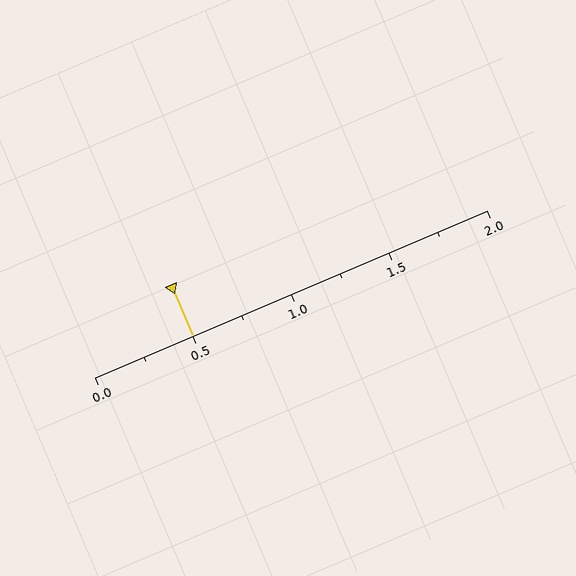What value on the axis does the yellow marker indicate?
The marker indicates approximately 0.5.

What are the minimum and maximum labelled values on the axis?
The axis runs from 0.0 to 2.0.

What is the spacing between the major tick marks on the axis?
The major ticks are spaced 0.5 apart.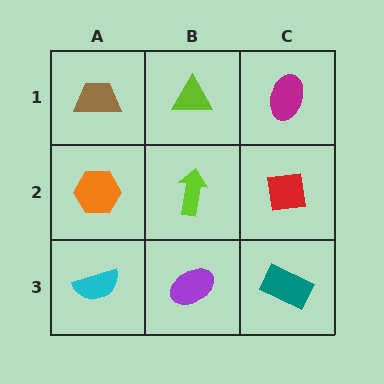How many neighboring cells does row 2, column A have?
3.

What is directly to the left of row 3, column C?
A purple ellipse.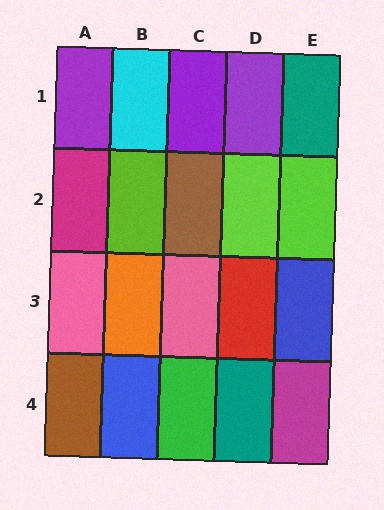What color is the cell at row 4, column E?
Magenta.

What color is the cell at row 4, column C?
Green.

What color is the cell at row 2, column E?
Lime.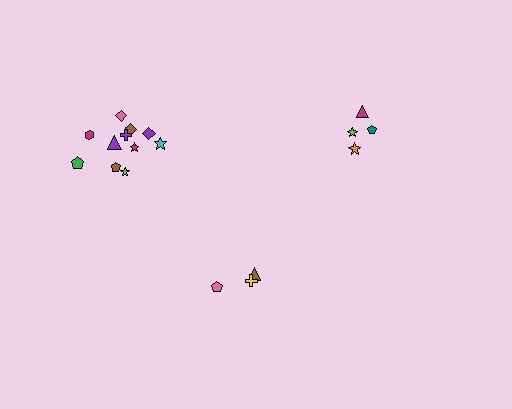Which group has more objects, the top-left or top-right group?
The top-left group.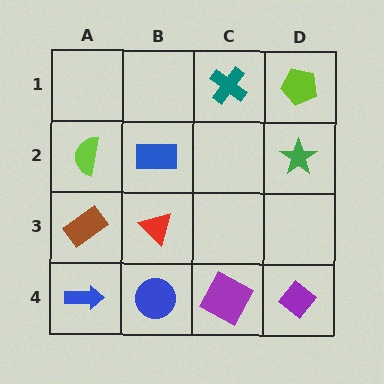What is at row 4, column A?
A blue arrow.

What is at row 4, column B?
A blue circle.